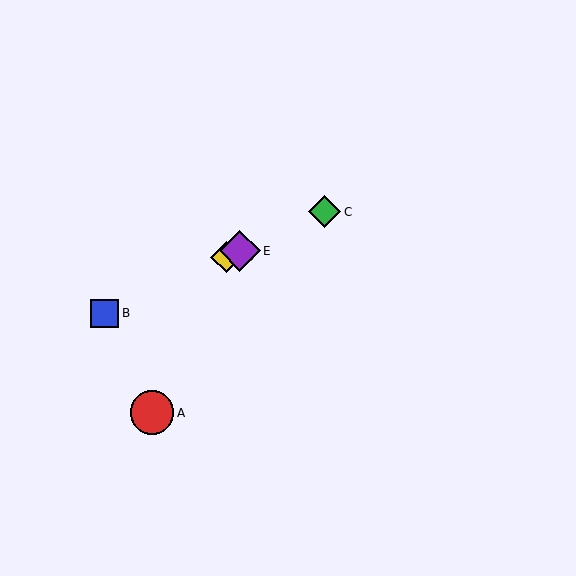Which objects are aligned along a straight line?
Objects B, C, D, E are aligned along a straight line.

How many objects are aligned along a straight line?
4 objects (B, C, D, E) are aligned along a straight line.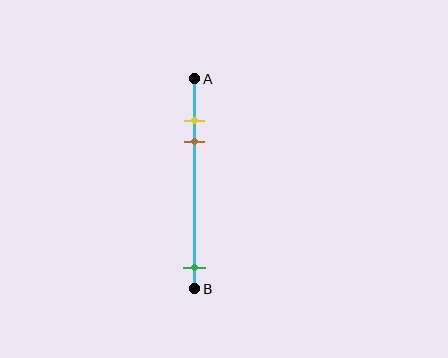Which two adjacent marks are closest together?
The yellow and brown marks are the closest adjacent pair.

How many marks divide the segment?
There are 3 marks dividing the segment.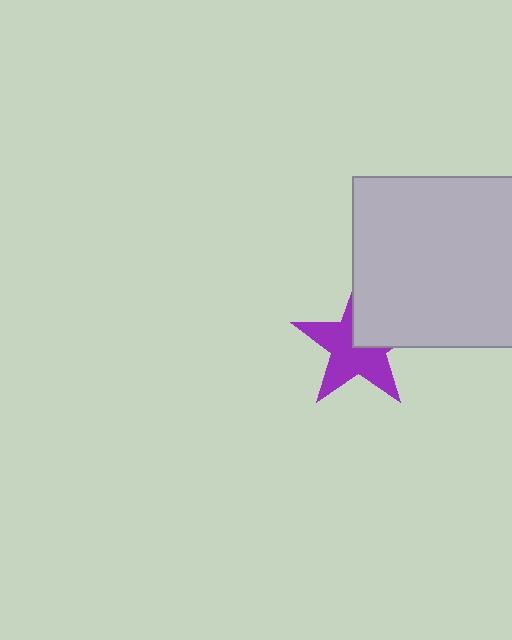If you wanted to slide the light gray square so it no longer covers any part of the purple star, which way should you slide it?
Slide it toward the upper-right — that is the most direct way to separate the two shapes.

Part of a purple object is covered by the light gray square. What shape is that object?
It is a star.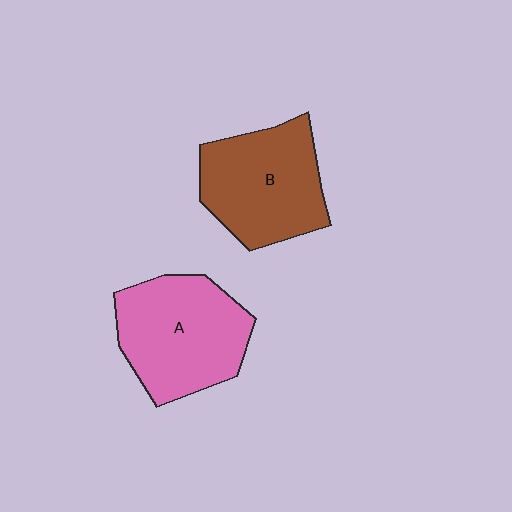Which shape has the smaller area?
Shape B (brown).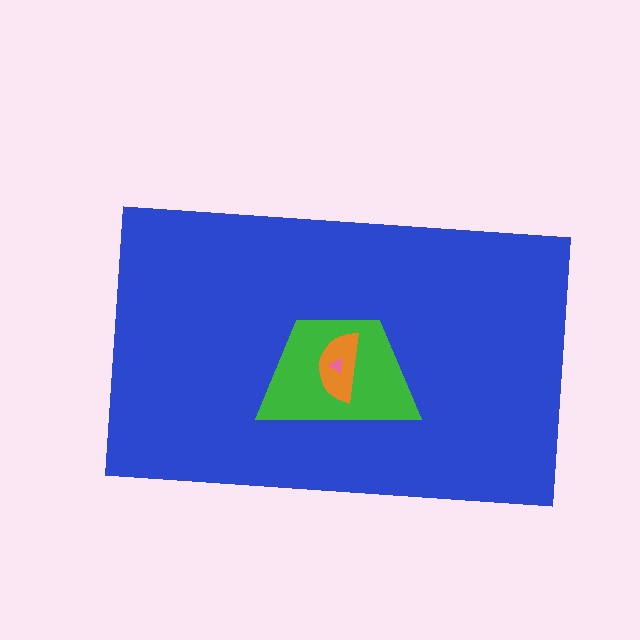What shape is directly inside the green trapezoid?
The orange semicircle.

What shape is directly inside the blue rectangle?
The green trapezoid.